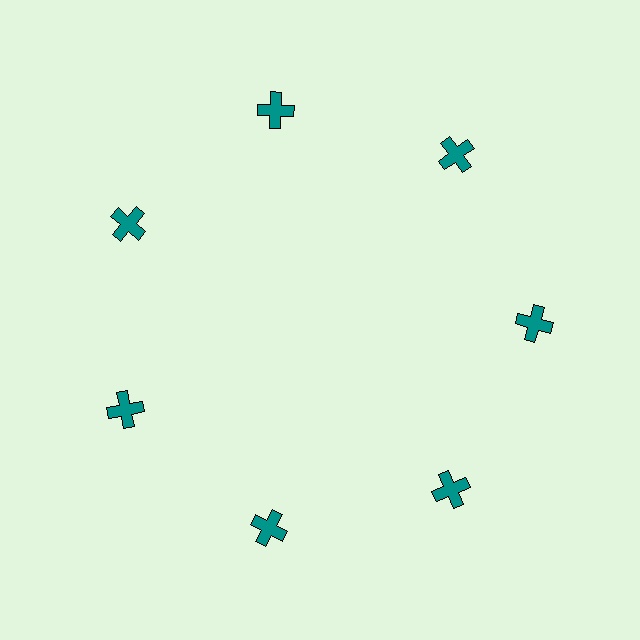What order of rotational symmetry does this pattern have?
This pattern has 7-fold rotational symmetry.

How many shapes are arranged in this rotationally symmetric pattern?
There are 7 shapes, arranged in 7 groups of 1.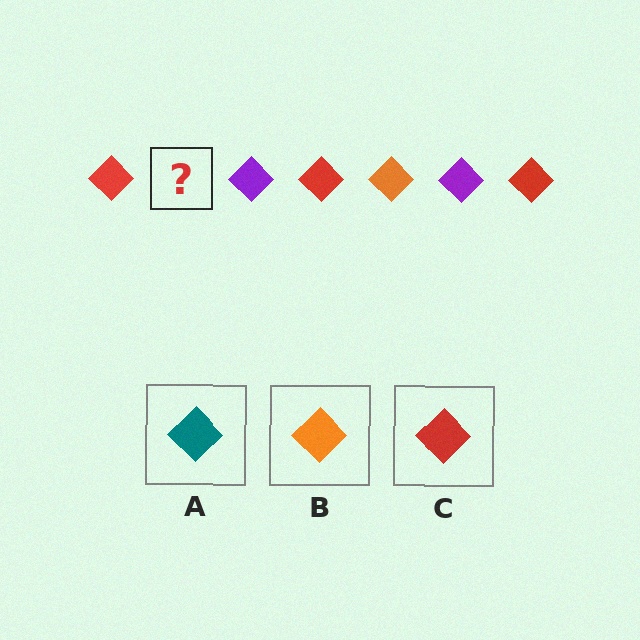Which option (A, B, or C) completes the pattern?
B.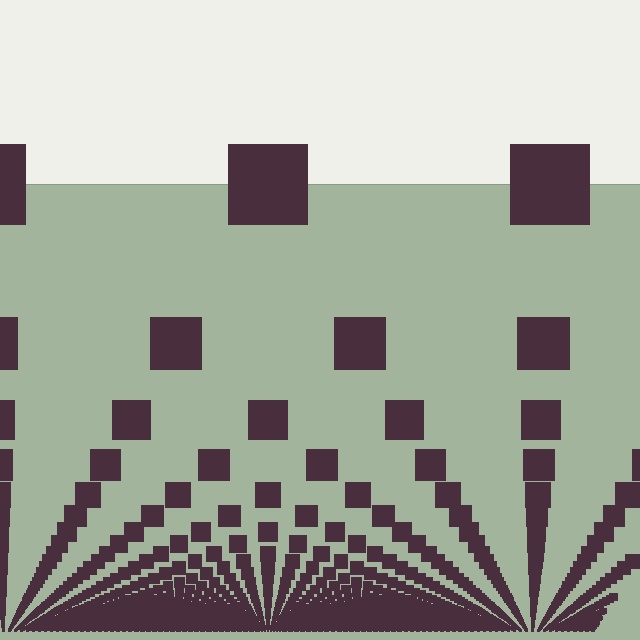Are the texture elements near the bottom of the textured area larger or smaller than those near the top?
Smaller. The gradient is inverted — elements near the bottom are smaller and denser.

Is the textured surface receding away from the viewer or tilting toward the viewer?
The surface appears to tilt toward the viewer. Texture elements get larger and sparser toward the top.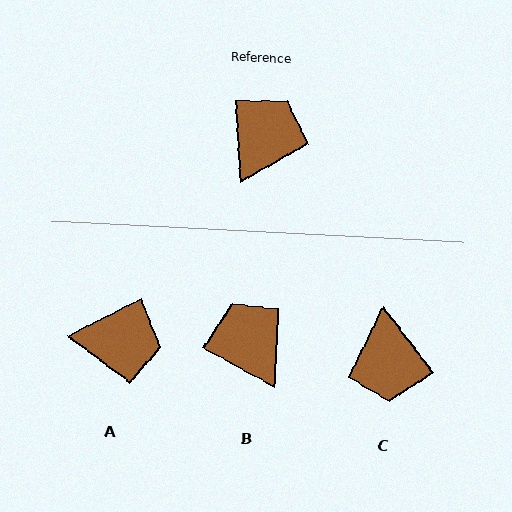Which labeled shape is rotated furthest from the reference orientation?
C, about 147 degrees away.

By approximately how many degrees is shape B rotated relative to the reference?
Approximately 58 degrees counter-clockwise.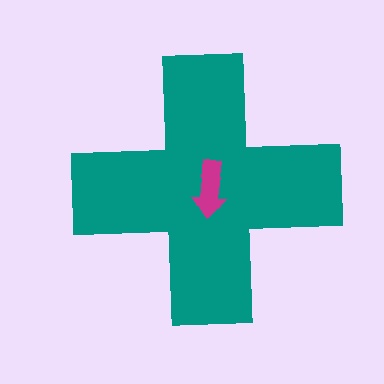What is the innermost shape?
The magenta arrow.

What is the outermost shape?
The teal cross.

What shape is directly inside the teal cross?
The magenta arrow.